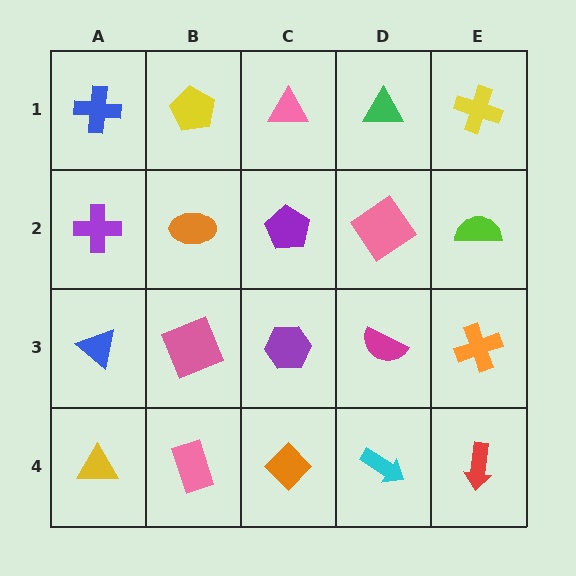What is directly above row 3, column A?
A purple cross.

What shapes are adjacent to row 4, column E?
An orange cross (row 3, column E), a cyan arrow (row 4, column D).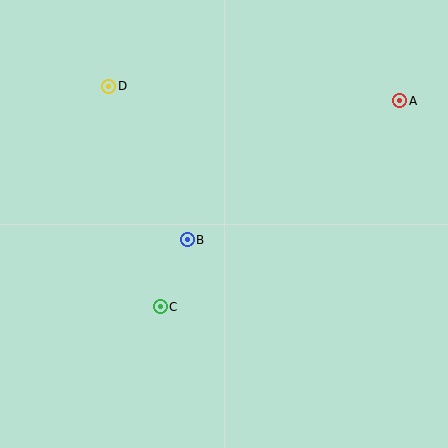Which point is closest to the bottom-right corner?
Point C is closest to the bottom-right corner.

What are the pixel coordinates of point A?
Point A is at (400, 101).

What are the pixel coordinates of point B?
Point B is at (187, 240).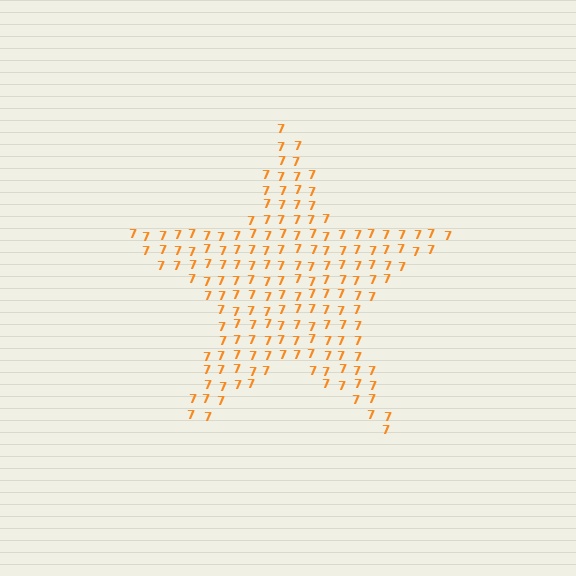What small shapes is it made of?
It is made of small digit 7's.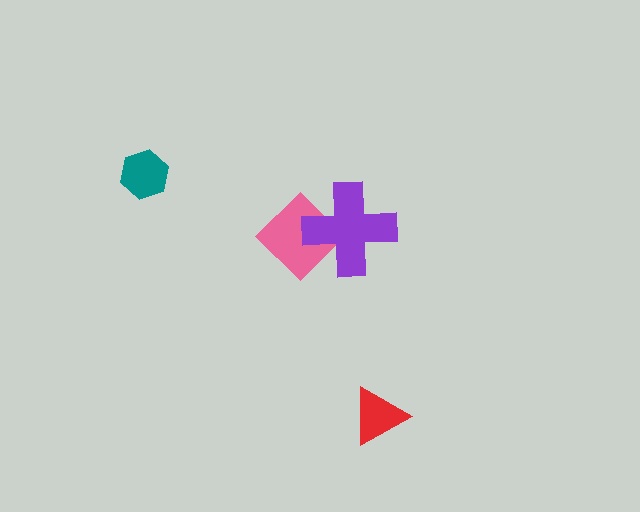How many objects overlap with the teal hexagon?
0 objects overlap with the teal hexagon.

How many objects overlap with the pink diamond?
1 object overlaps with the pink diamond.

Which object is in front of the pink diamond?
The purple cross is in front of the pink diamond.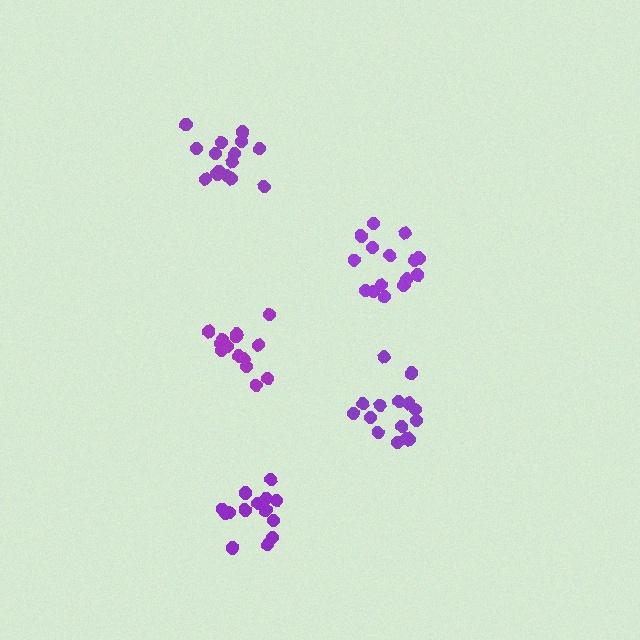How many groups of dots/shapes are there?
There are 5 groups.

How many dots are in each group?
Group 1: 16 dots, Group 2: 16 dots, Group 3: 15 dots, Group 4: 14 dots, Group 5: 15 dots (76 total).